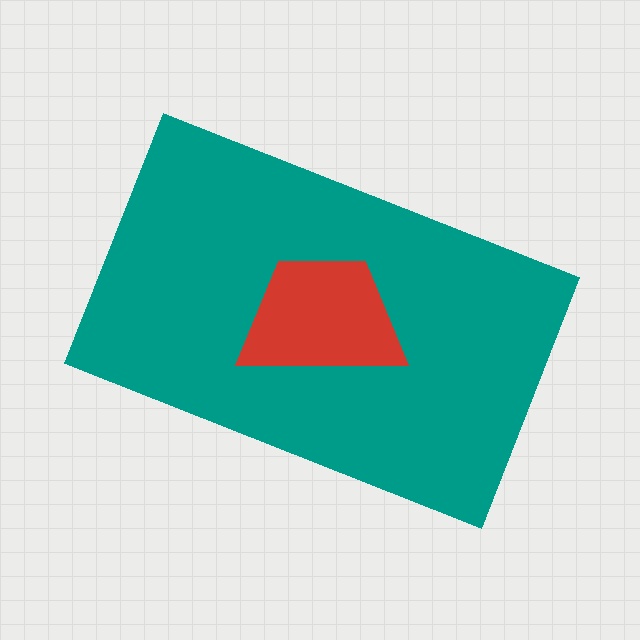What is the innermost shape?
The red trapezoid.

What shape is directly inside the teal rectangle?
The red trapezoid.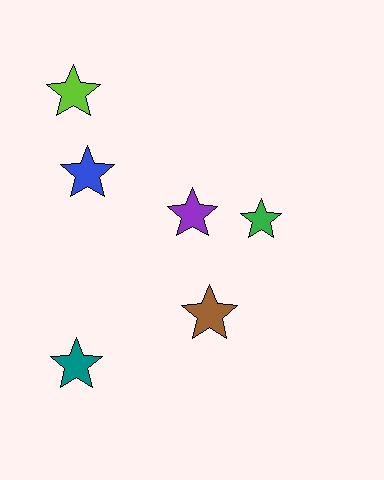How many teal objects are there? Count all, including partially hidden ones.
There is 1 teal object.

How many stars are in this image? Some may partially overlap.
There are 6 stars.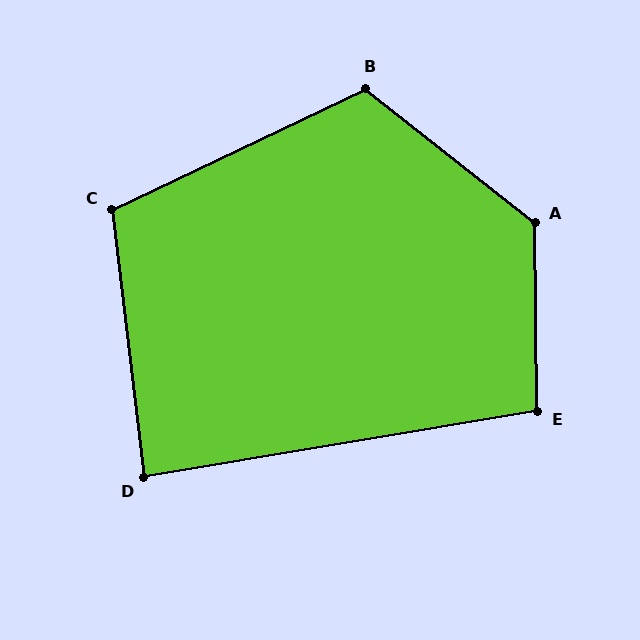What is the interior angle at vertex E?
Approximately 99 degrees (obtuse).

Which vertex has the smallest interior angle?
D, at approximately 87 degrees.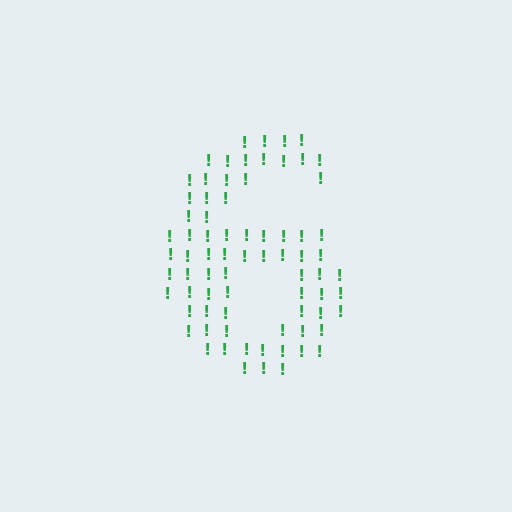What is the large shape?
The large shape is the digit 6.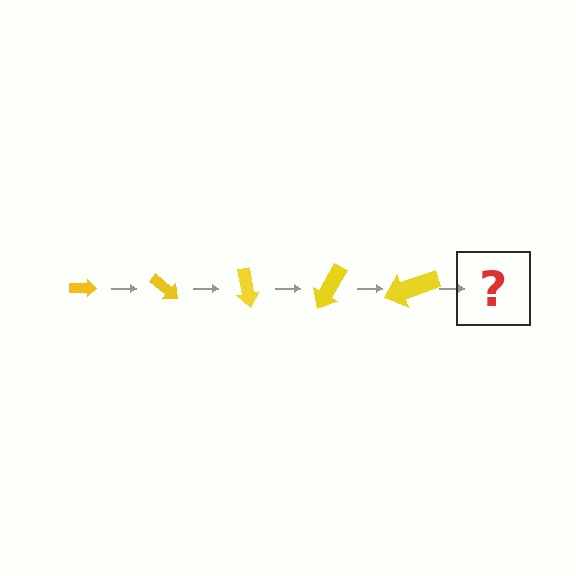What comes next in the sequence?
The next element should be an arrow, larger than the previous one and rotated 200 degrees from the start.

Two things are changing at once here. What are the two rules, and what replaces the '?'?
The two rules are that the arrow grows larger each step and it rotates 40 degrees each step. The '?' should be an arrow, larger than the previous one and rotated 200 degrees from the start.